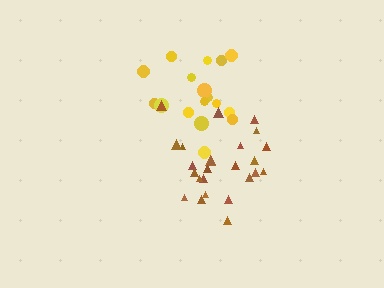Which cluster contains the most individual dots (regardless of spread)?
Brown (25).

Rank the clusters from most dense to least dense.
yellow, brown.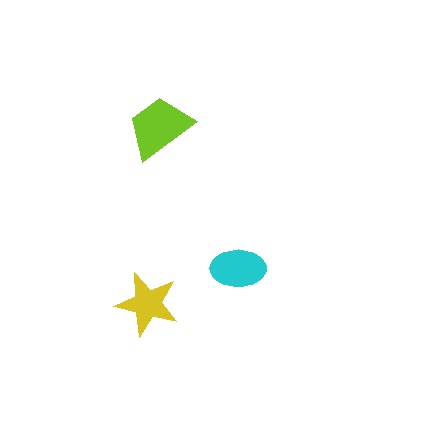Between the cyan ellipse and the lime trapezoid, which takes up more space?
The lime trapezoid.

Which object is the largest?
The lime trapezoid.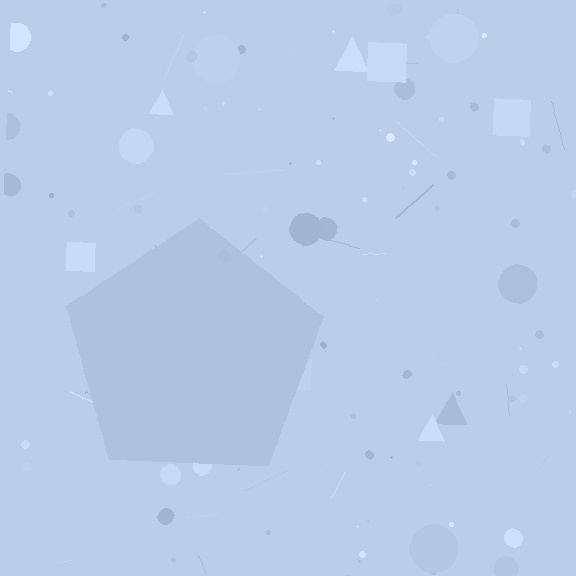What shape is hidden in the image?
A pentagon is hidden in the image.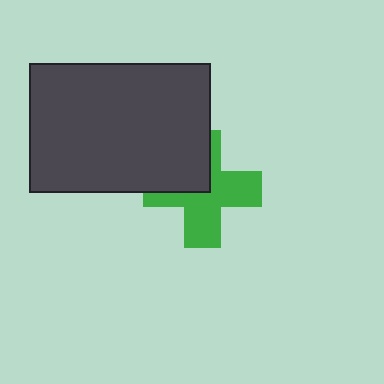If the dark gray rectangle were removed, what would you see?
You would see the complete green cross.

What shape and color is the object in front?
The object in front is a dark gray rectangle.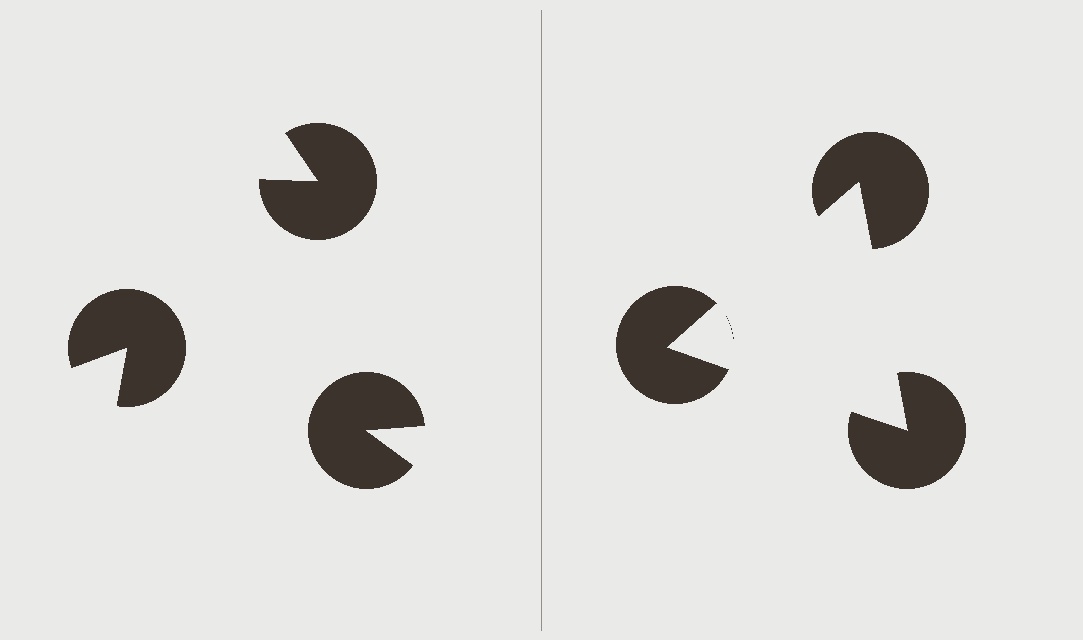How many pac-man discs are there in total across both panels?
6 — 3 on each side.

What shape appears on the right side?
An illusory triangle.